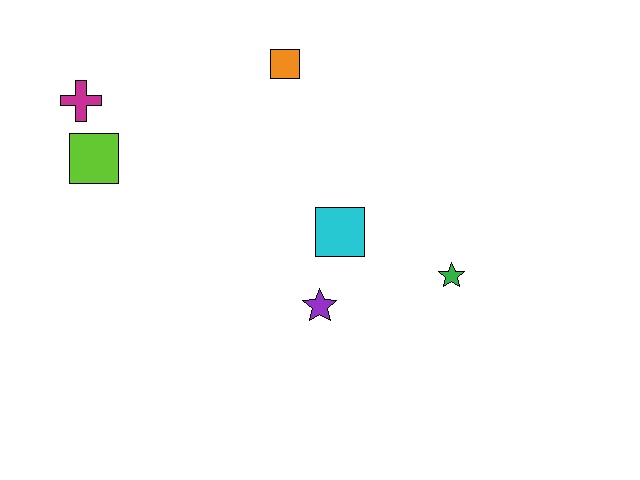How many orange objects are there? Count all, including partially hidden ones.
There is 1 orange object.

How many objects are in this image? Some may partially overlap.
There are 6 objects.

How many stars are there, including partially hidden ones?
There are 2 stars.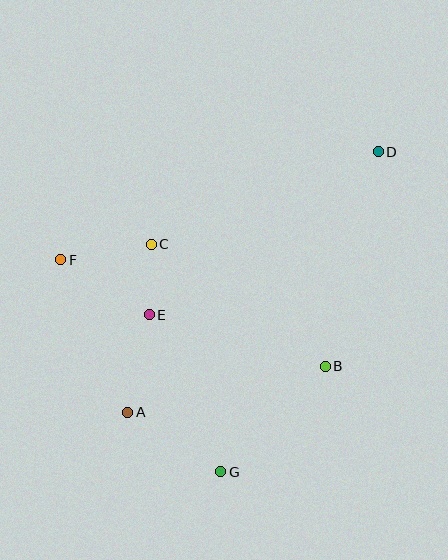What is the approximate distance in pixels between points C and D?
The distance between C and D is approximately 245 pixels.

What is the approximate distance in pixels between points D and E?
The distance between D and E is approximately 282 pixels.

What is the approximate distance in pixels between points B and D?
The distance between B and D is approximately 221 pixels.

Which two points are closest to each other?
Points C and E are closest to each other.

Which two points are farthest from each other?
Points A and D are farthest from each other.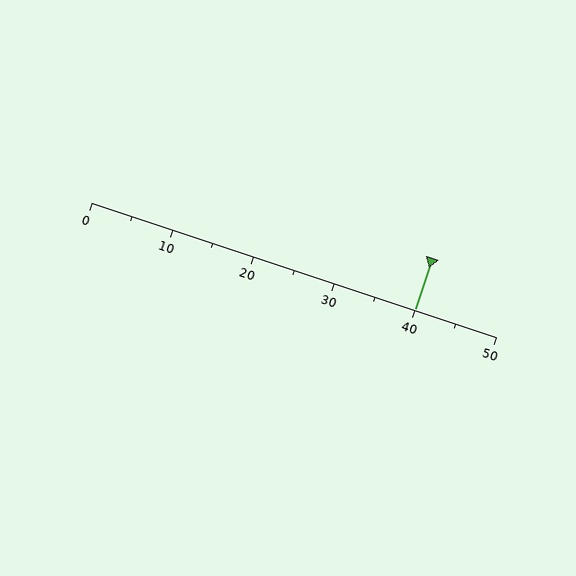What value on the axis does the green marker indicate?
The marker indicates approximately 40.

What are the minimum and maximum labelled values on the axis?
The axis runs from 0 to 50.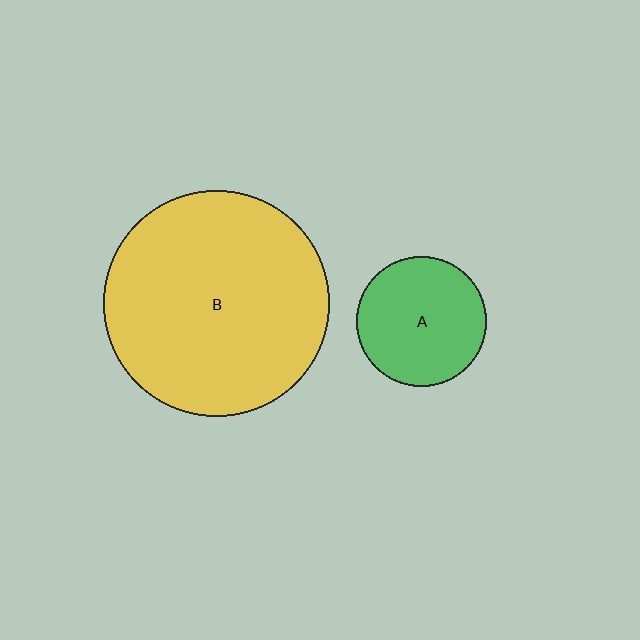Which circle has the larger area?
Circle B (yellow).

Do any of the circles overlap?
No, none of the circles overlap.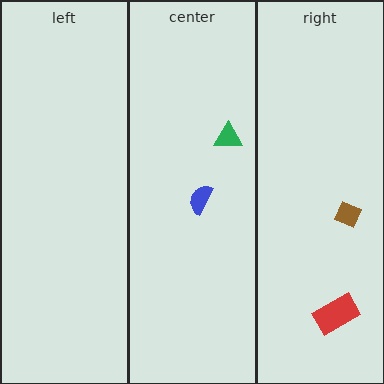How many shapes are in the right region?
2.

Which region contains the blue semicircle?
The center region.